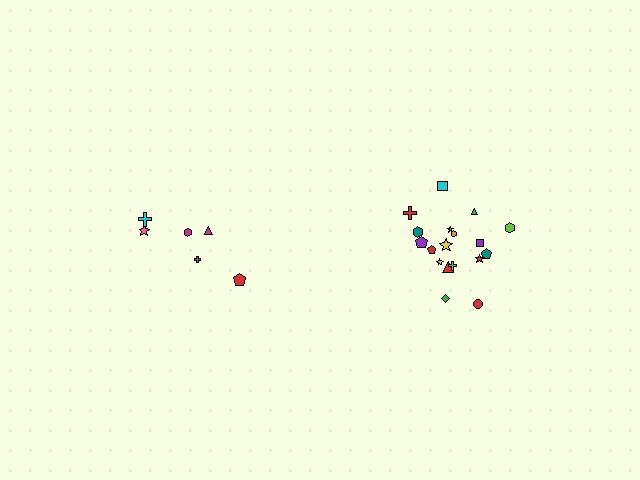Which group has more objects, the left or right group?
The right group.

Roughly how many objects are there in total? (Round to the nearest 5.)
Roughly 25 objects in total.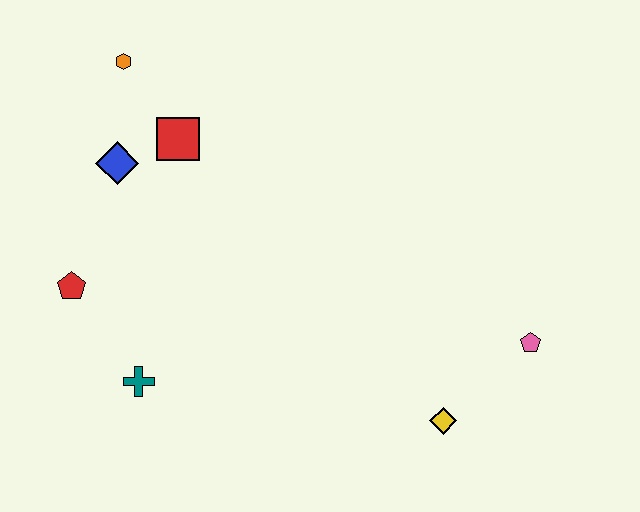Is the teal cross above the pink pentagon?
No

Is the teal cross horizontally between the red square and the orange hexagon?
Yes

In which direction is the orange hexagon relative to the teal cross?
The orange hexagon is above the teal cross.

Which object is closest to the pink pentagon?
The yellow diamond is closest to the pink pentagon.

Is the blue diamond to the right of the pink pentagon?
No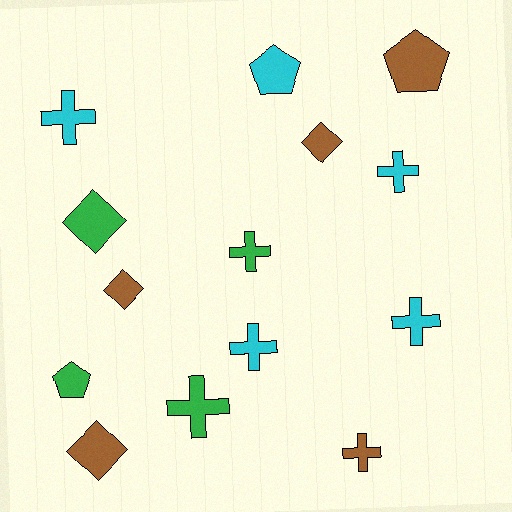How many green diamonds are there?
There is 1 green diamond.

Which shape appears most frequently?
Cross, with 7 objects.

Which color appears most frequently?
Brown, with 5 objects.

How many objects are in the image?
There are 14 objects.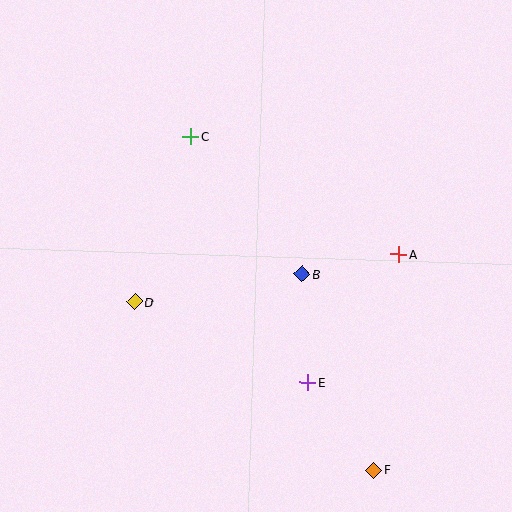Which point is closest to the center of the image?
Point B at (302, 274) is closest to the center.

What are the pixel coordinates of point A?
Point A is at (399, 254).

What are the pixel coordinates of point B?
Point B is at (302, 274).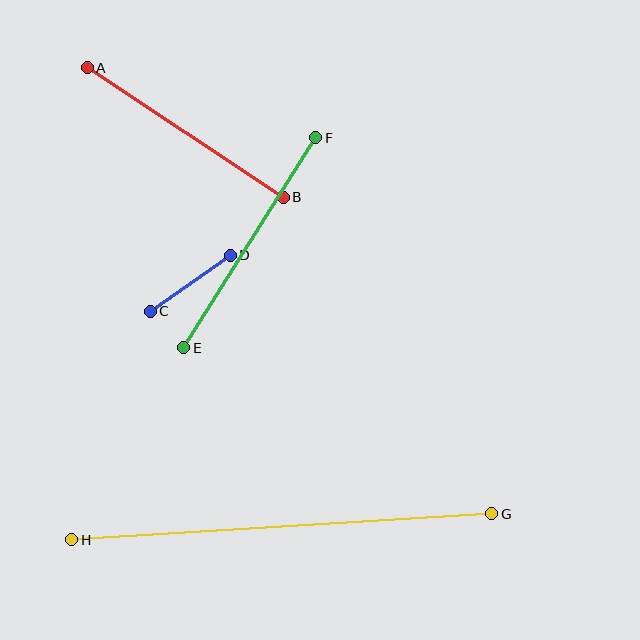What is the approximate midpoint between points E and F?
The midpoint is at approximately (250, 243) pixels.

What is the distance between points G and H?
The distance is approximately 421 pixels.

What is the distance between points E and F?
The distance is approximately 248 pixels.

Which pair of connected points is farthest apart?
Points G and H are farthest apart.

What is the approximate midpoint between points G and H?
The midpoint is at approximately (282, 527) pixels.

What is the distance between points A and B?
The distance is approximately 235 pixels.